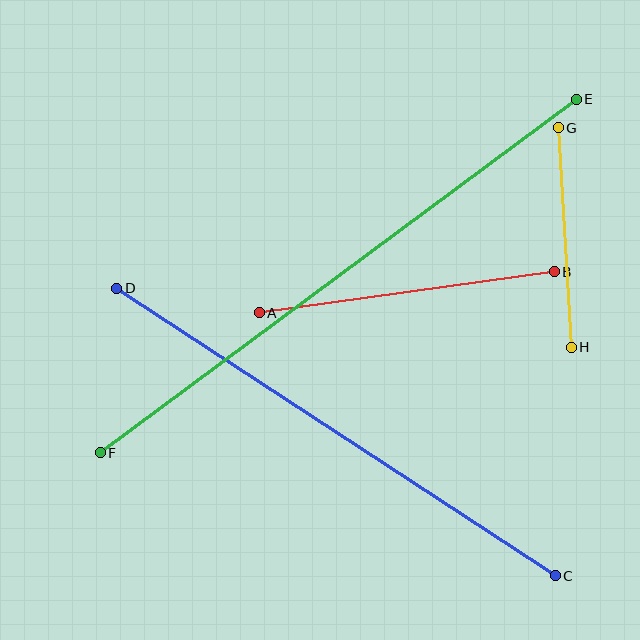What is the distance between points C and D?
The distance is approximately 524 pixels.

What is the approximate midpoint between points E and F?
The midpoint is at approximately (338, 276) pixels.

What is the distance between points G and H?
The distance is approximately 220 pixels.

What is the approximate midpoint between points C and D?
The midpoint is at approximately (336, 432) pixels.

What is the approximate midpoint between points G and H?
The midpoint is at approximately (565, 238) pixels.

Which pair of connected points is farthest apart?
Points E and F are farthest apart.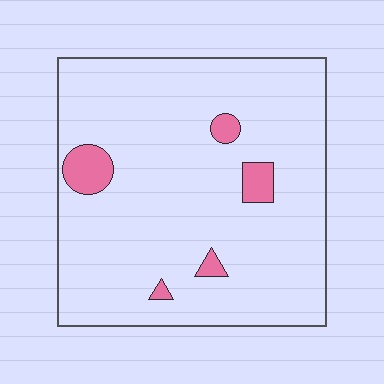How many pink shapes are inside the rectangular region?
5.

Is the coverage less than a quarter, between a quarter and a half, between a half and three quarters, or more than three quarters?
Less than a quarter.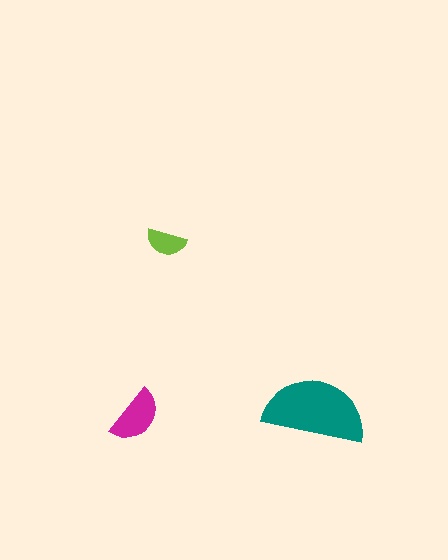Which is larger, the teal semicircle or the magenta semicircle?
The teal one.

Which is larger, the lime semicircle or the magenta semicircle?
The magenta one.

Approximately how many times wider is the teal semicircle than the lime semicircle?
About 2.5 times wider.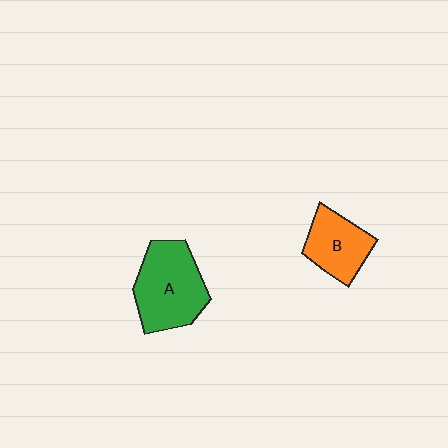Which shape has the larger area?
Shape A (green).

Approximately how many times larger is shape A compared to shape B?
Approximately 1.5 times.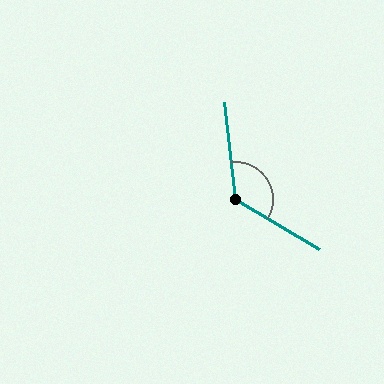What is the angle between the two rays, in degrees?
Approximately 127 degrees.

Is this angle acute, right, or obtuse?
It is obtuse.